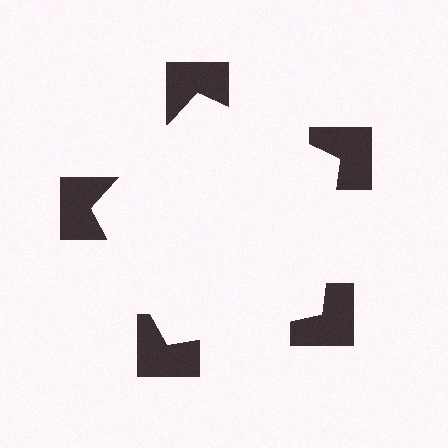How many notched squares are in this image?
There are 5 — one at each vertex of the illusory pentagon.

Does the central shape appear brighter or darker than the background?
It typically appears slightly brighter than the background, even though no actual brightness change is drawn.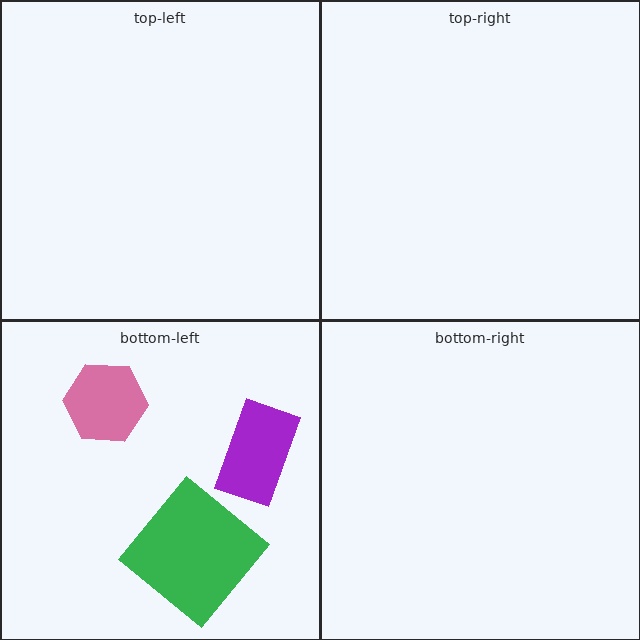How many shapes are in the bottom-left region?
3.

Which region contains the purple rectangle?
The bottom-left region.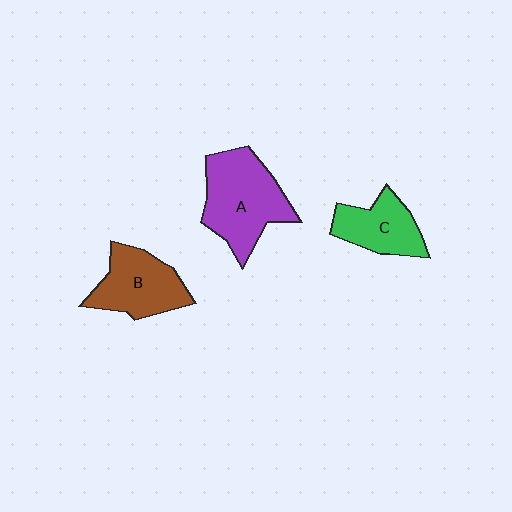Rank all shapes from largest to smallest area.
From largest to smallest: A (purple), B (brown), C (green).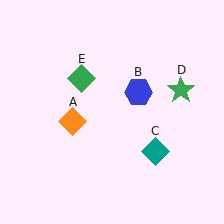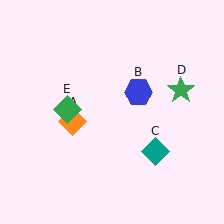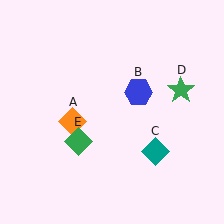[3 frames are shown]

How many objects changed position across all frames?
1 object changed position: green diamond (object E).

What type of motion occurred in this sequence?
The green diamond (object E) rotated counterclockwise around the center of the scene.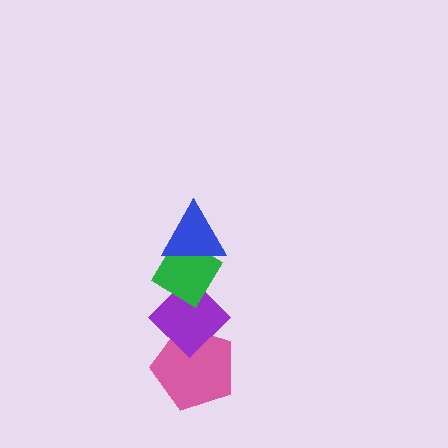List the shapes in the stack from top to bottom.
From top to bottom: the blue triangle, the green diamond, the purple diamond, the pink pentagon.